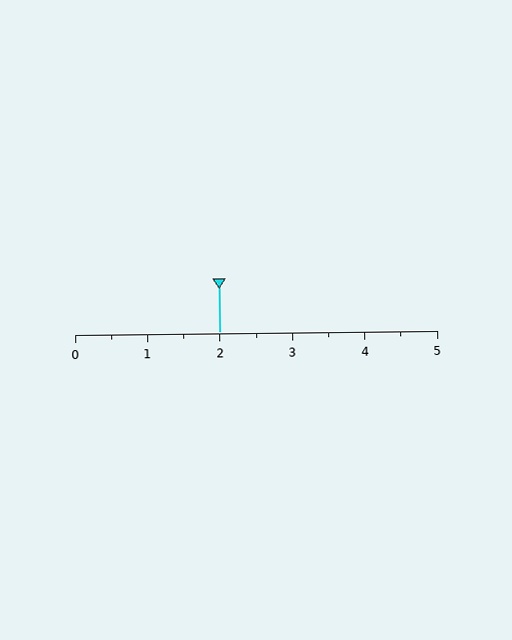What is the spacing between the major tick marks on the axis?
The major ticks are spaced 1 apart.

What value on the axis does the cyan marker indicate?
The marker indicates approximately 2.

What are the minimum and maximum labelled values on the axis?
The axis runs from 0 to 5.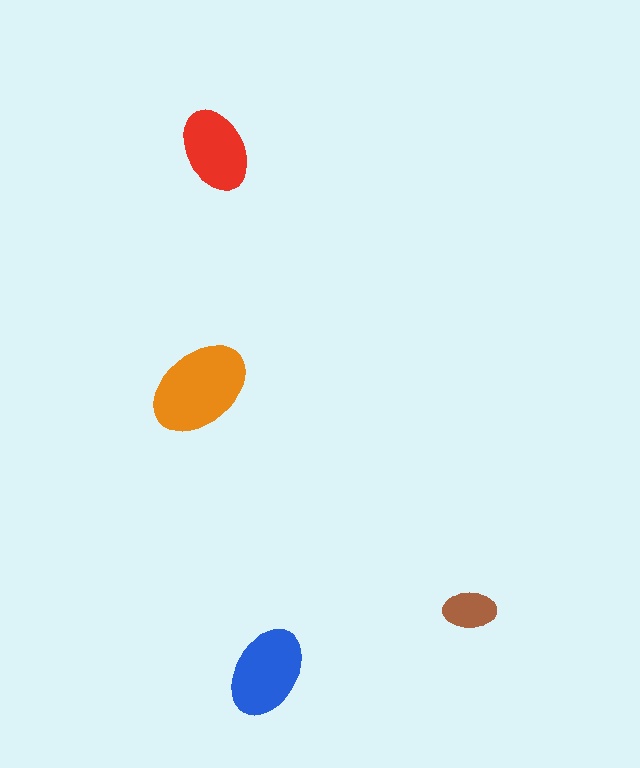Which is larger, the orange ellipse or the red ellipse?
The orange one.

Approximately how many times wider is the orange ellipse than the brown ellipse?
About 2 times wider.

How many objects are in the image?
There are 4 objects in the image.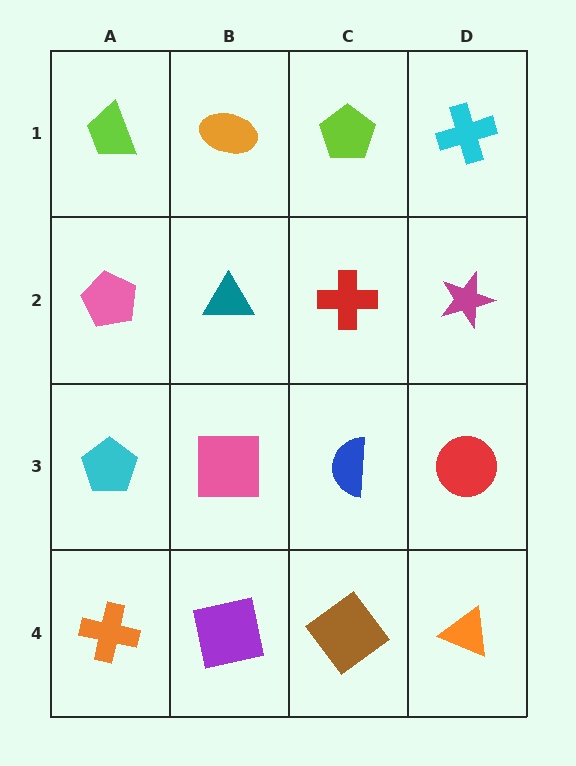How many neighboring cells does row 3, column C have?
4.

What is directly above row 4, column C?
A blue semicircle.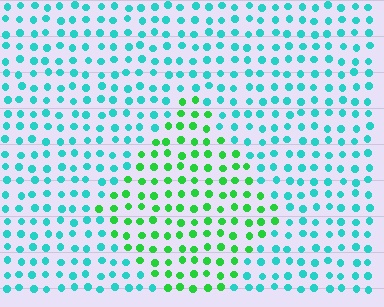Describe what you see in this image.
The image is filled with small cyan elements in a uniform arrangement. A diamond-shaped region is visible where the elements are tinted to a slightly different hue, forming a subtle color boundary.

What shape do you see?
I see a diamond.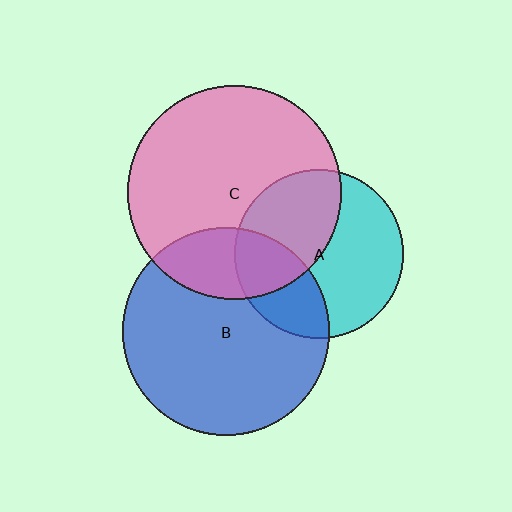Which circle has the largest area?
Circle C (pink).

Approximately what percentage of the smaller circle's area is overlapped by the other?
Approximately 25%.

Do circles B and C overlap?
Yes.